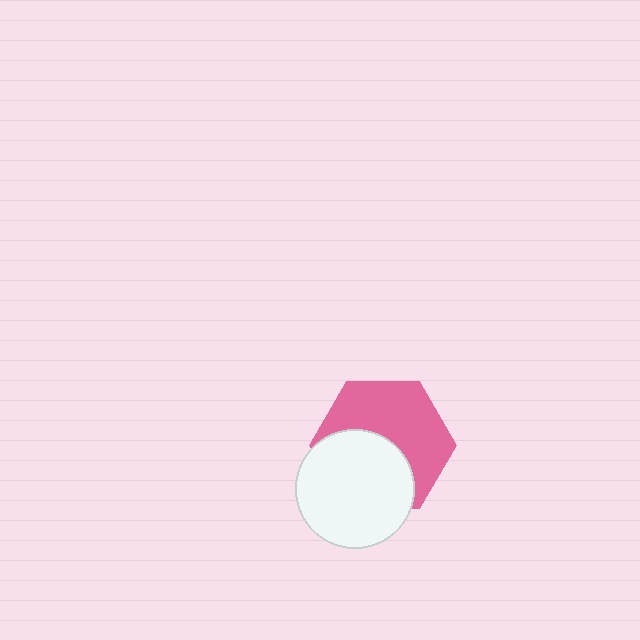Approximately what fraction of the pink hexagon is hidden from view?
Roughly 44% of the pink hexagon is hidden behind the white circle.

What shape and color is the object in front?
The object in front is a white circle.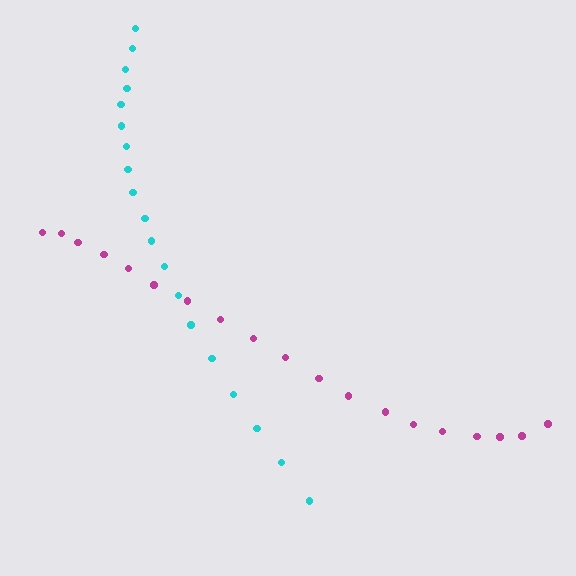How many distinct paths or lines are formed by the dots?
There are 2 distinct paths.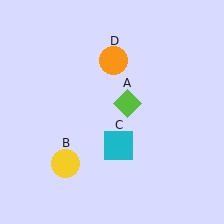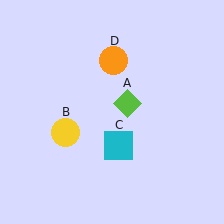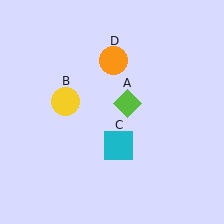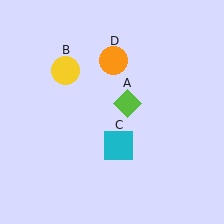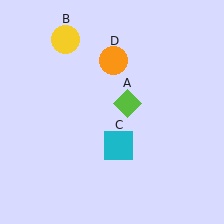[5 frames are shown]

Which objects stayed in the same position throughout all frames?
Lime diamond (object A) and cyan square (object C) and orange circle (object D) remained stationary.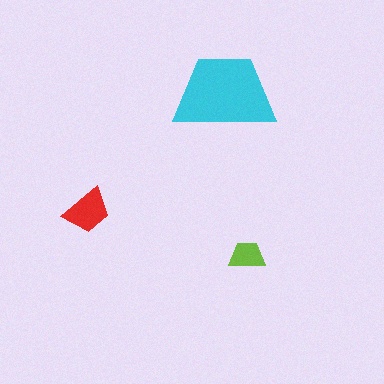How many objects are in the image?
There are 3 objects in the image.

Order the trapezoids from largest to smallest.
the cyan one, the red one, the lime one.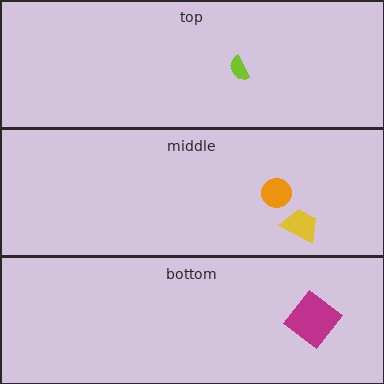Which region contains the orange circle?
The middle region.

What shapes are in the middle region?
The orange circle, the yellow trapezoid.